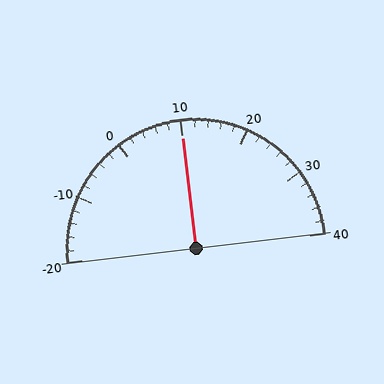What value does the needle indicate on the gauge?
The needle indicates approximately 10.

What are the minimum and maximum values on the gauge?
The gauge ranges from -20 to 40.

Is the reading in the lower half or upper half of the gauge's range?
The reading is in the upper half of the range (-20 to 40).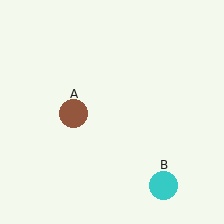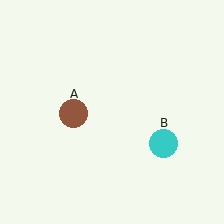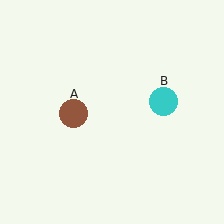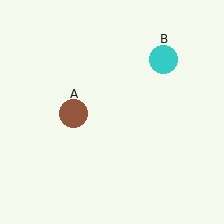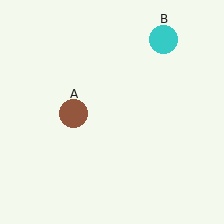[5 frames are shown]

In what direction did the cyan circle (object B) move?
The cyan circle (object B) moved up.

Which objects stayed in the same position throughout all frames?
Brown circle (object A) remained stationary.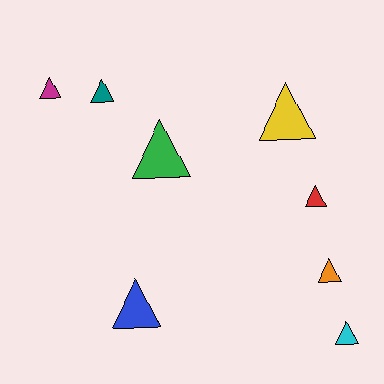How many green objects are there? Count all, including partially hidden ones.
There is 1 green object.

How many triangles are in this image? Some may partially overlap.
There are 8 triangles.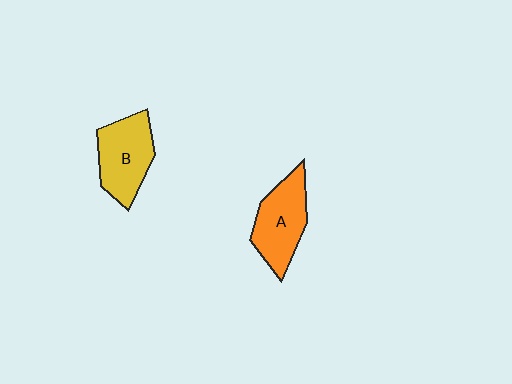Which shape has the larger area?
Shape B (yellow).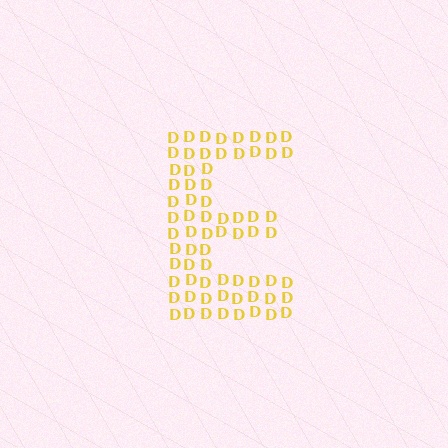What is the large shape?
The large shape is the letter E.